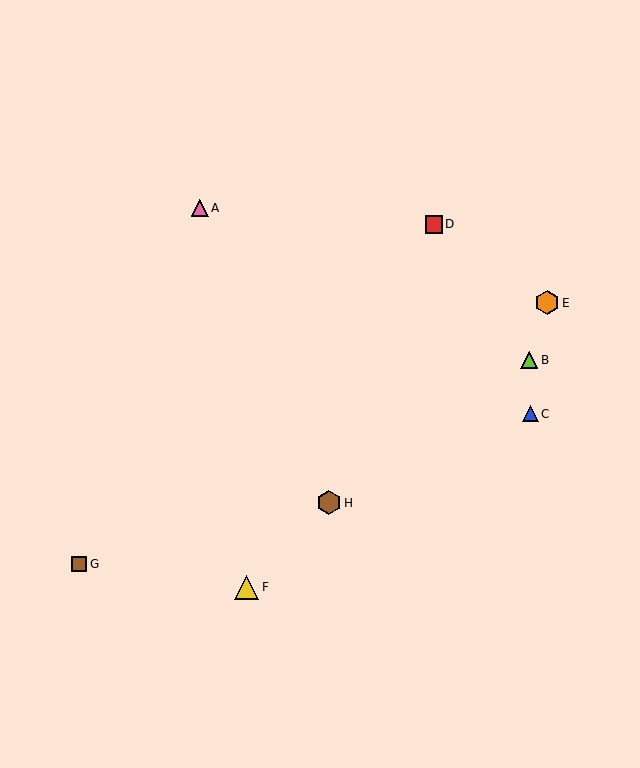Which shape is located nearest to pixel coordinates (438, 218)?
The red square (labeled D) at (434, 224) is nearest to that location.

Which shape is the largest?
The orange hexagon (labeled E) is the largest.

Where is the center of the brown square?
The center of the brown square is at (79, 564).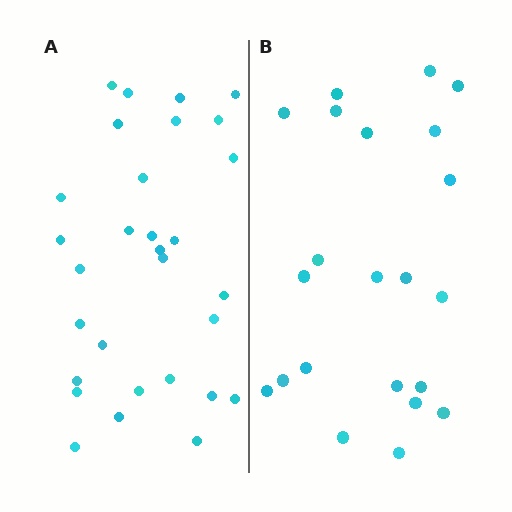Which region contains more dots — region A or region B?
Region A (the left region) has more dots.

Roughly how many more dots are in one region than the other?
Region A has roughly 8 or so more dots than region B.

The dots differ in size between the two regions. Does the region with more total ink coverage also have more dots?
No. Region B has more total ink coverage because its dots are larger, but region A actually contains more individual dots. Total area can be misleading — the number of items is what matters here.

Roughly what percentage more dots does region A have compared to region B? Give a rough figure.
About 35% more.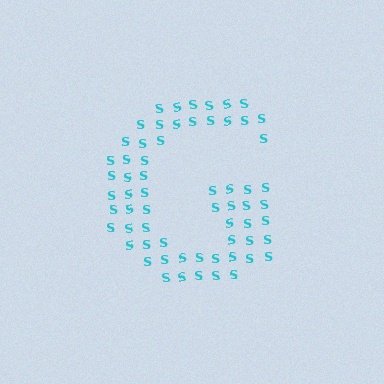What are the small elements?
The small elements are letter S's.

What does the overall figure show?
The overall figure shows the letter G.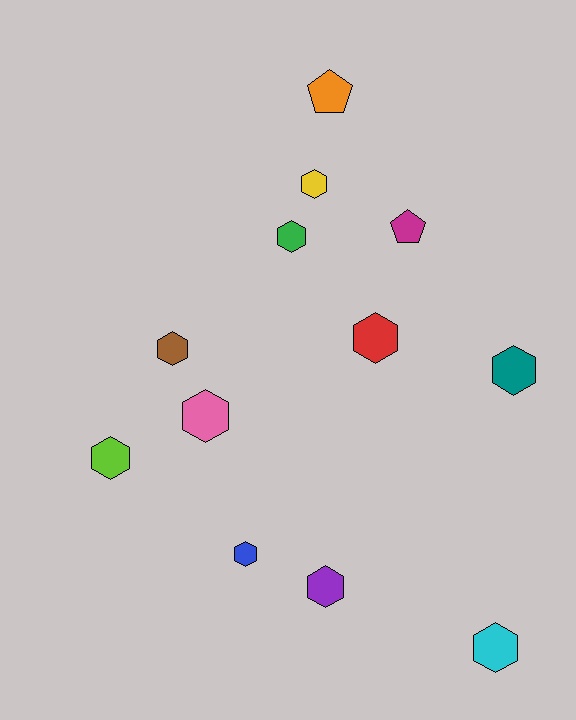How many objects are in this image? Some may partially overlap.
There are 12 objects.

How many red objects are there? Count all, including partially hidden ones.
There is 1 red object.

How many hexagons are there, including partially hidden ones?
There are 10 hexagons.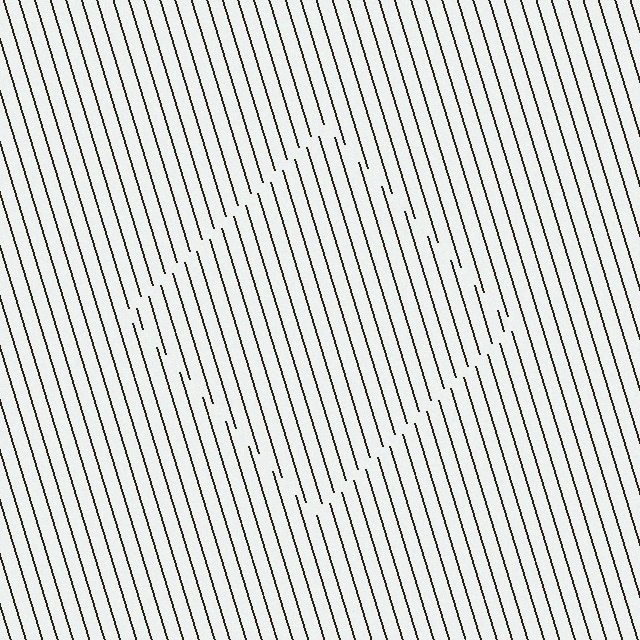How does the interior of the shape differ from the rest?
The interior of the shape contains the same grating, shifted by half a period — the contour is defined by the phase discontinuity where line-ends from the inner and outer gratings abut.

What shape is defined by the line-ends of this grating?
An illusory square. The interior of the shape contains the same grating, shifted by half a period — the contour is defined by the phase discontinuity where line-ends from the inner and outer gratings abut.